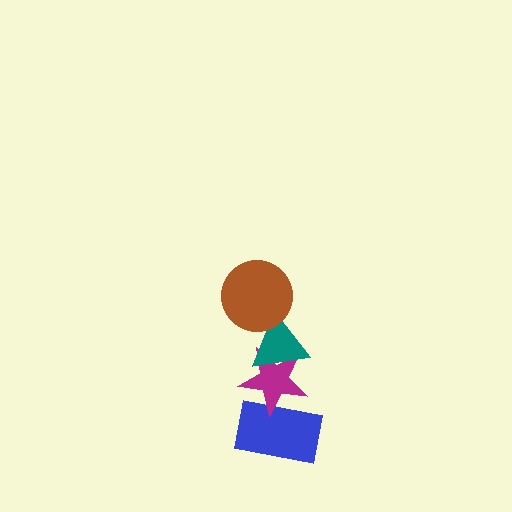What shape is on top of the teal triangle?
The brown circle is on top of the teal triangle.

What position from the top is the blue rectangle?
The blue rectangle is 4th from the top.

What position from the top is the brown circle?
The brown circle is 1st from the top.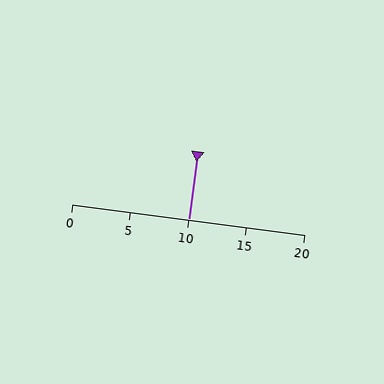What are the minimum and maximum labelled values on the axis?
The axis runs from 0 to 20.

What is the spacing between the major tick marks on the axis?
The major ticks are spaced 5 apart.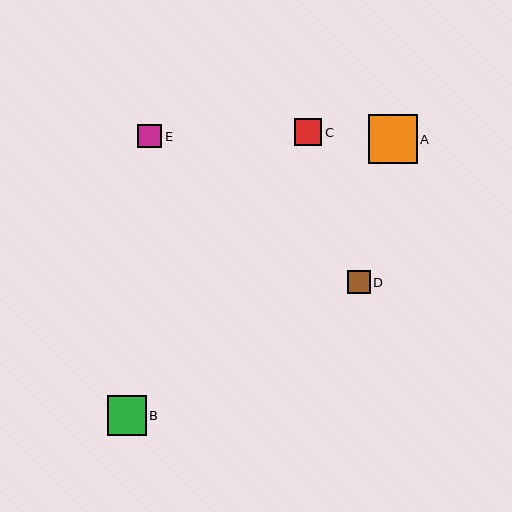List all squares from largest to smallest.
From largest to smallest: A, B, C, E, D.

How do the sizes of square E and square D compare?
Square E and square D are approximately the same size.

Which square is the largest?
Square A is the largest with a size of approximately 49 pixels.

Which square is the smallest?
Square D is the smallest with a size of approximately 23 pixels.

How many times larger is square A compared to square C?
Square A is approximately 1.8 times the size of square C.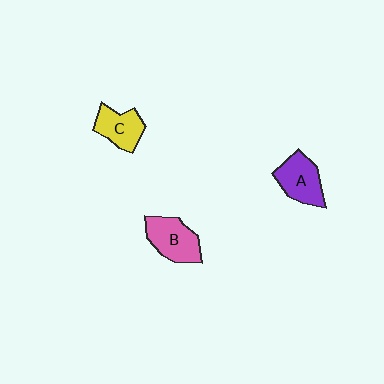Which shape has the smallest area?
Shape C (yellow).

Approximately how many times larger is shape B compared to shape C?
Approximately 1.2 times.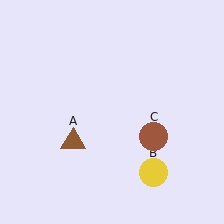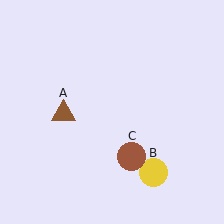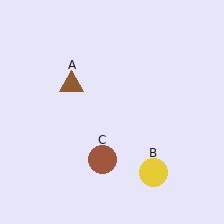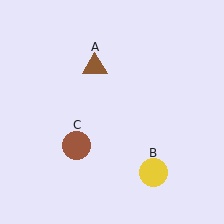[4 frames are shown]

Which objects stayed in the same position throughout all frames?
Yellow circle (object B) remained stationary.